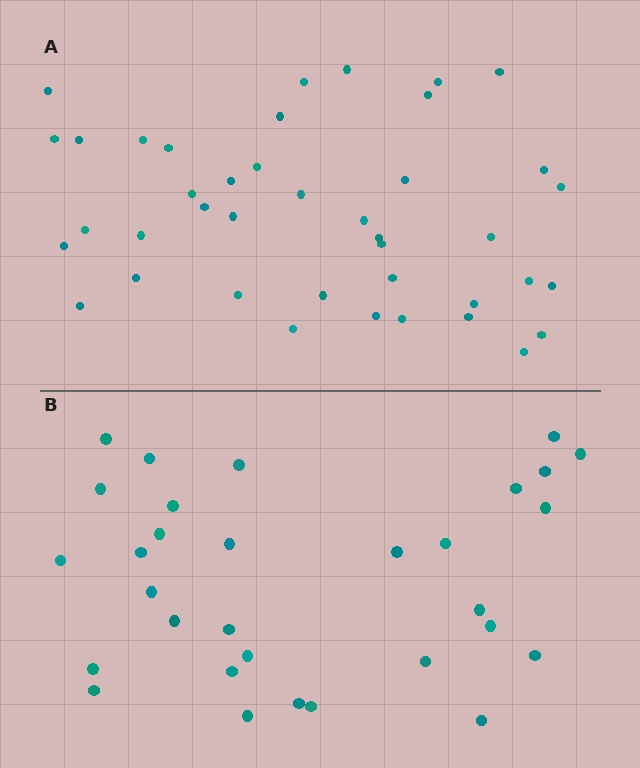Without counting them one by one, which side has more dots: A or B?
Region A (the top region) has more dots.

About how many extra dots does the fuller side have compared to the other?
Region A has roughly 10 or so more dots than region B.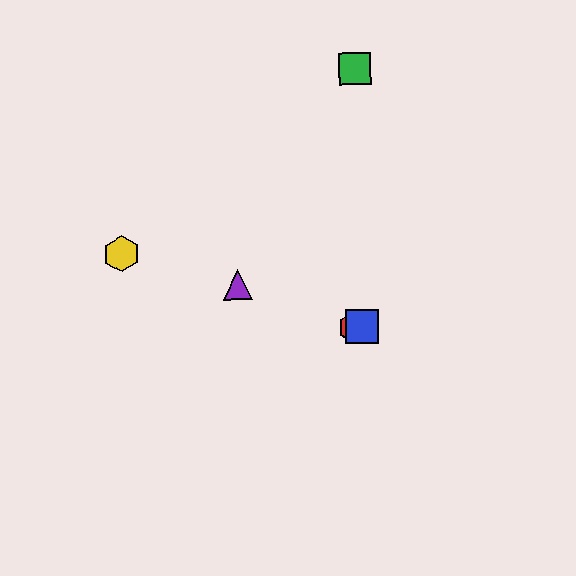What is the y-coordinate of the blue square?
The blue square is at y≈327.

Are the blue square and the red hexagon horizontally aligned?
Yes, both are at y≈327.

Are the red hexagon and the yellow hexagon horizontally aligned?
No, the red hexagon is at y≈327 and the yellow hexagon is at y≈254.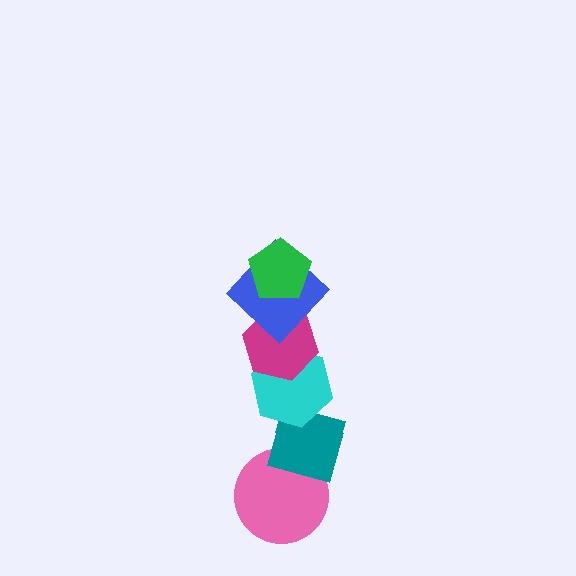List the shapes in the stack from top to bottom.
From top to bottom: the green pentagon, the blue diamond, the magenta hexagon, the cyan hexagon, the teal diamond, the pink circle.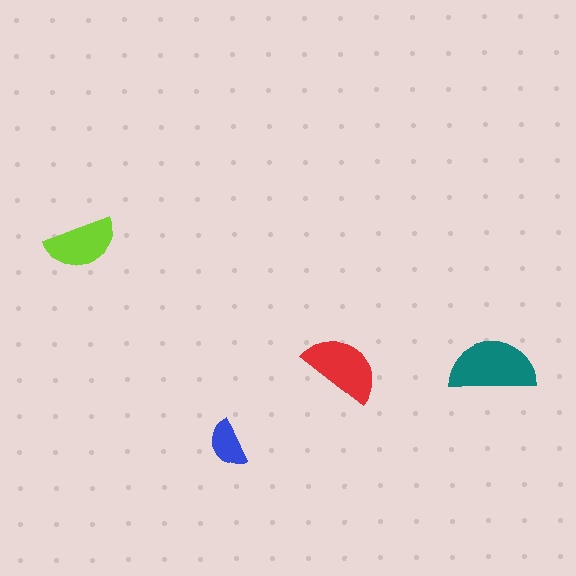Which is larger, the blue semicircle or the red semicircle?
The red one.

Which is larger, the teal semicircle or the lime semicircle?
The teal one.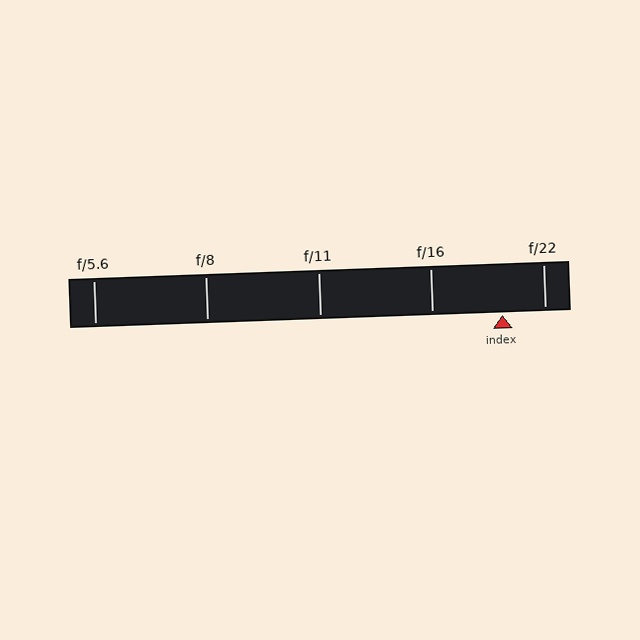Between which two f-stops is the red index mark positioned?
The index mark is between f/16 and f/22.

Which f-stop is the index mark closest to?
The index mark is closest to f/22.